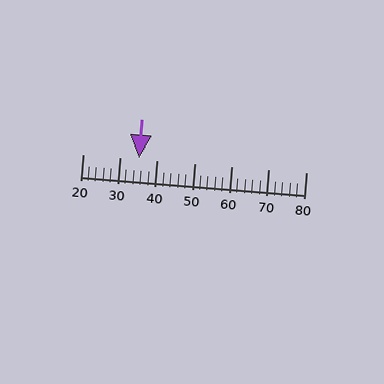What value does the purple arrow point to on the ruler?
The purple arrow points to approximately 35.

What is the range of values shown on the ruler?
The ruler shows values from 20 to 80.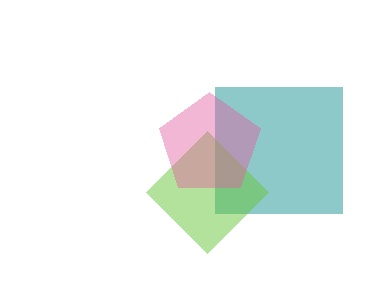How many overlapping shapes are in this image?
There are 3 overlapping shapes in the image.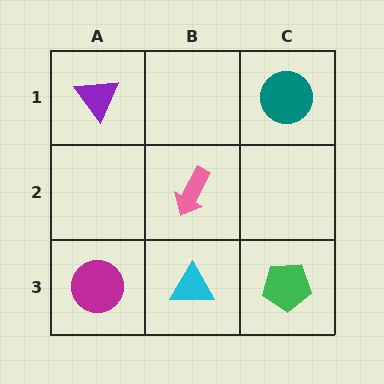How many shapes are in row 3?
3 shapes.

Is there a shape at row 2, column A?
No, that cell is empty.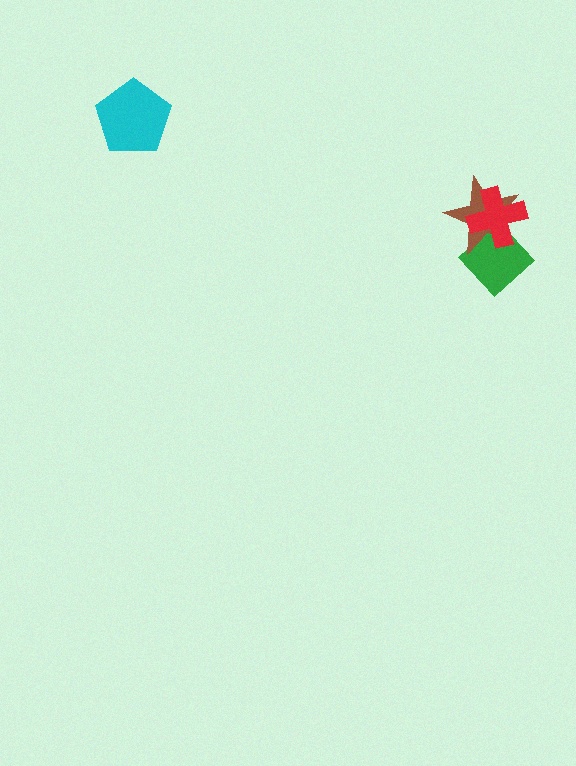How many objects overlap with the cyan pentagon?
0 objects overlap with the cyan pentagon.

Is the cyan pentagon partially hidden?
No, no other shape covers it.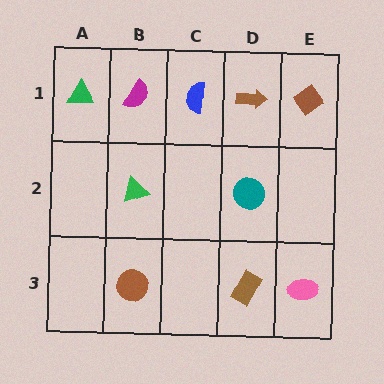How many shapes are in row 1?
5 shapes.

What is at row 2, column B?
A green triangle.